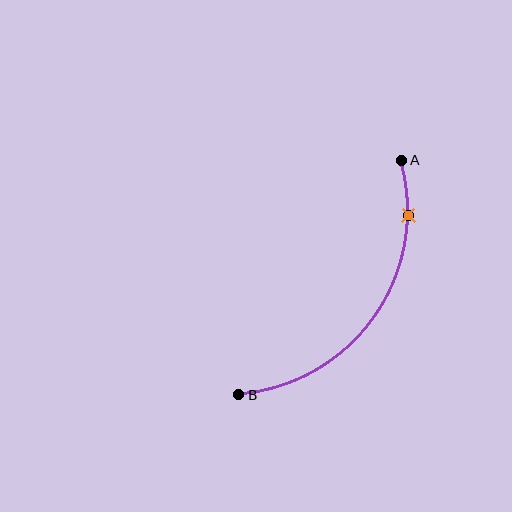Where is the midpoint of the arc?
The arc midpoint is the point on the curve farthest from the straight line joining A and B. It sits below and to the right of that line.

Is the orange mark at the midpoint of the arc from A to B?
No. The orange mark lies on the arc but is closer to endpoint A. The arc midpoint would be at the point on the curve equidistant along the arc from both A and B.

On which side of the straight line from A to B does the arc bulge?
The arc bulges below and to the right of the straight line connecting A and B.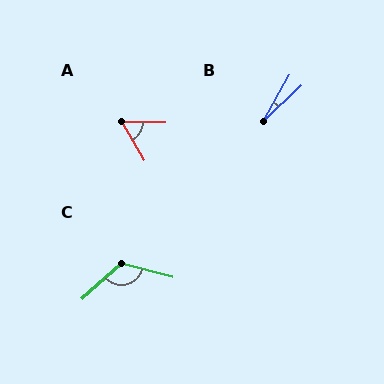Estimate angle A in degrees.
Approximately 59 degrees.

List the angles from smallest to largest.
B (16°), A (59°), C (124°).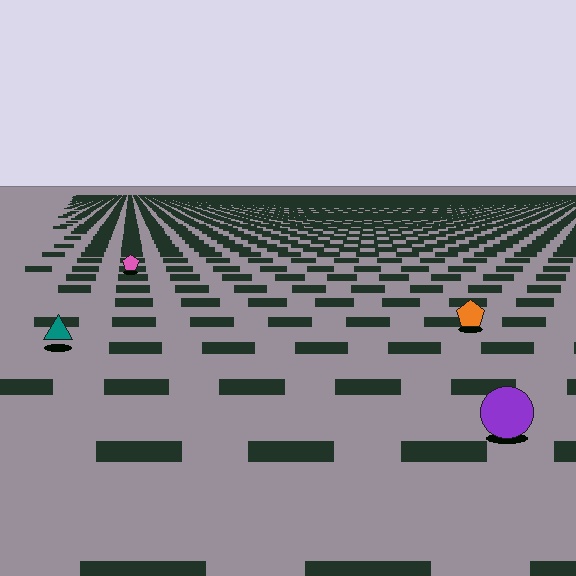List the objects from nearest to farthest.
From nearest to farthest: the purple circle, the teal triangle, the orange pentagon, the pink pentagon.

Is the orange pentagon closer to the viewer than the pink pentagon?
Yes. The orange pentagon is closer — you can tell from the texture gradient: the ground texture is coarser near it.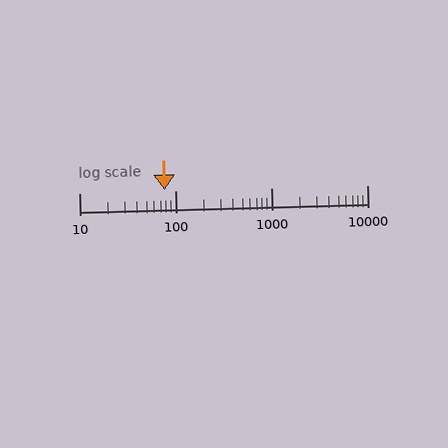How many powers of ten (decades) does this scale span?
The scale spans 3 decades, from 10 to 10000.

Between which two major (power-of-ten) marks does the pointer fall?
The pointer is between 10 and 100.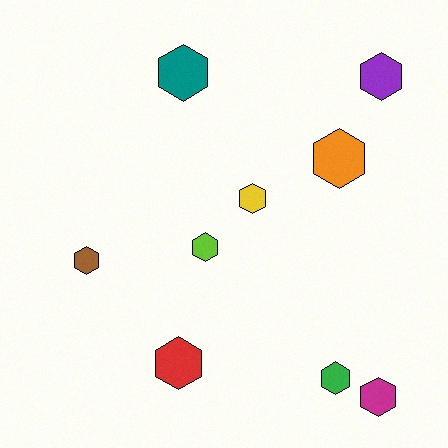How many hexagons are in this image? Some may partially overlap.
There are 9 hexagons.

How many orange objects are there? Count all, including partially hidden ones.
There is 1 orange object.